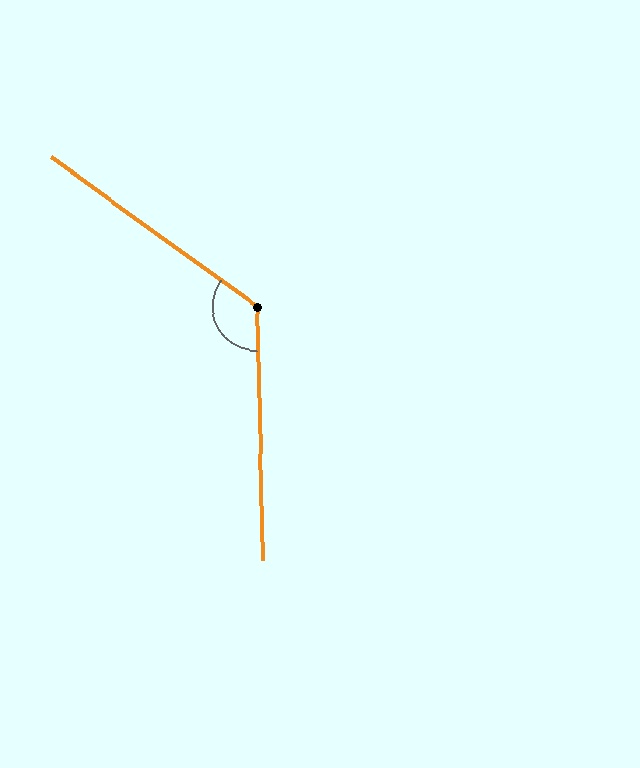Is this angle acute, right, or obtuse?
It is obtuse.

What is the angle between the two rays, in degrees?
Approximately 127 degrees.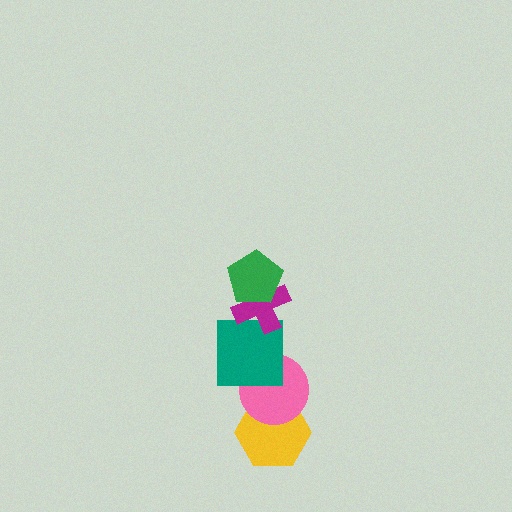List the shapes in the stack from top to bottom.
From top to bottom: the green pentagon, the magenta cross, the teal square, the pink circle, the yellow hexagon.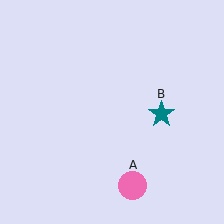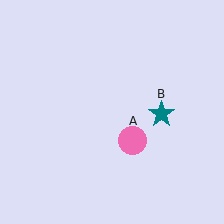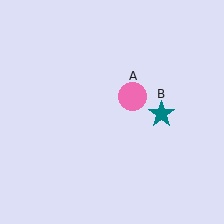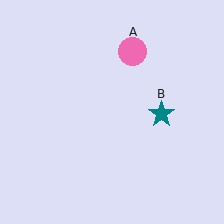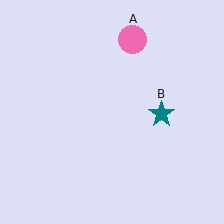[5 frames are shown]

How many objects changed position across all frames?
1 object changed position: pink circle (object A).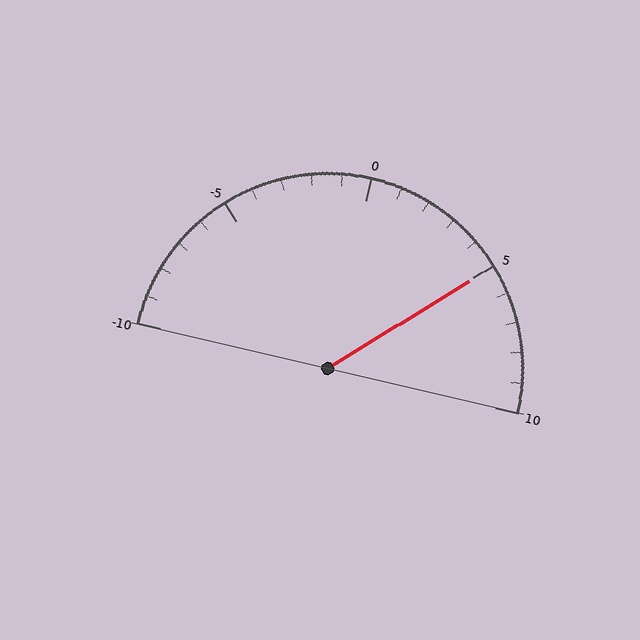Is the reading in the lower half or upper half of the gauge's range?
The reading is in the upper half of the range (-10 to 10).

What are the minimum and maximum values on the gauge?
The gauge ranges from -10 to 10.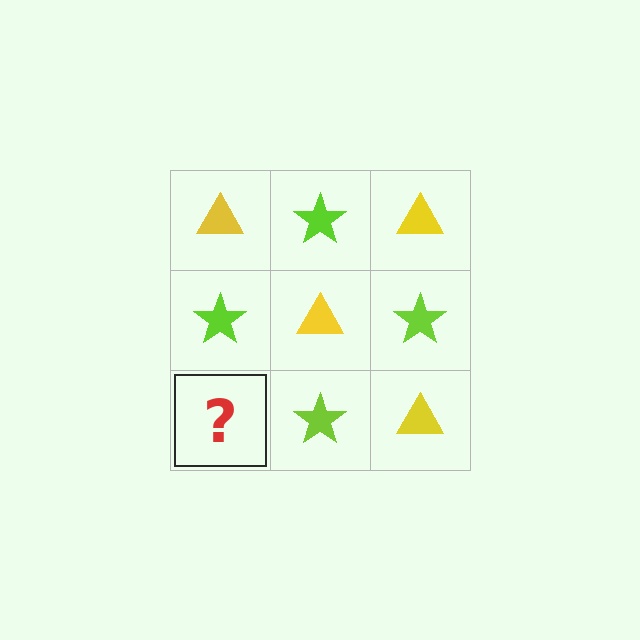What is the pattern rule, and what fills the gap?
The rule is that it alternates yellow triangle and lime star in a checkerboard pattern. The gap should be filled with a yellow triangle.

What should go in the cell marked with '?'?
The missing cell should contain a yellow triangle.